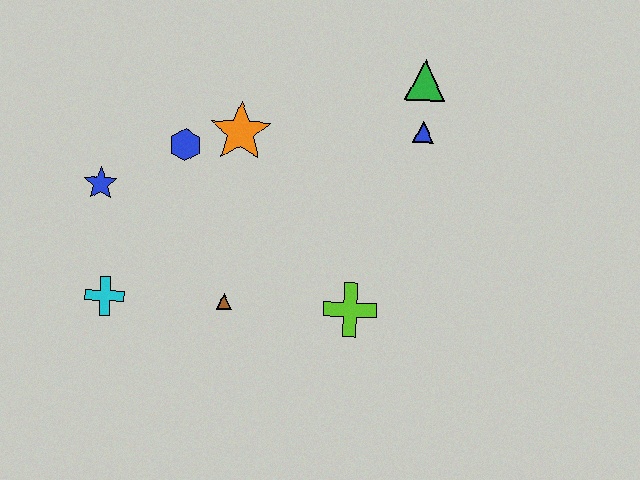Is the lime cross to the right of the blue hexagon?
Yes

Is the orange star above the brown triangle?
Yes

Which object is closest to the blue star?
The blue hexagon is closest to the blue star.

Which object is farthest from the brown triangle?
The green triangle is farthest from the brown triangle.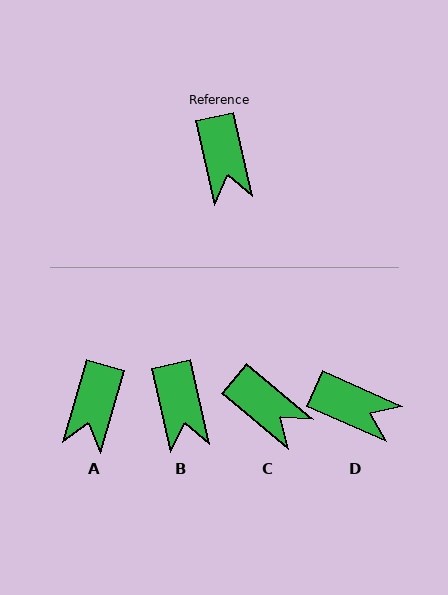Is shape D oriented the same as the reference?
No, it is off by about 53 degrees.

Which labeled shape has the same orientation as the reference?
B.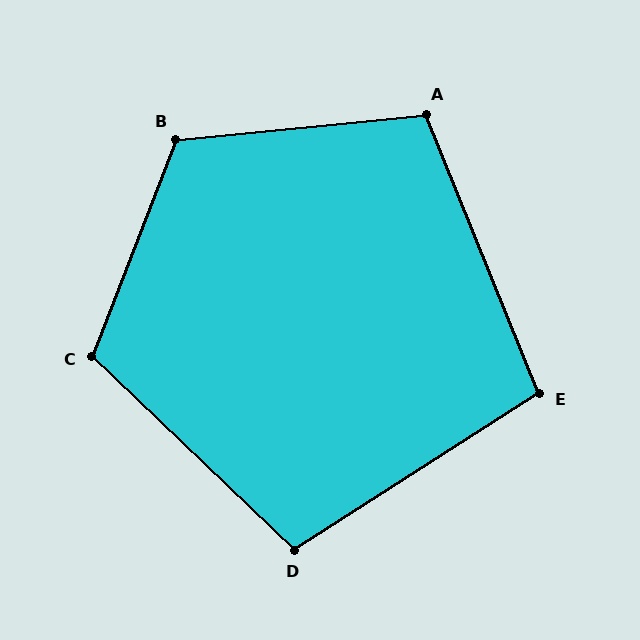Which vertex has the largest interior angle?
B, at approximately 117 degrees.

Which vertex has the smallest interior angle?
E, at approximately 101 degrees.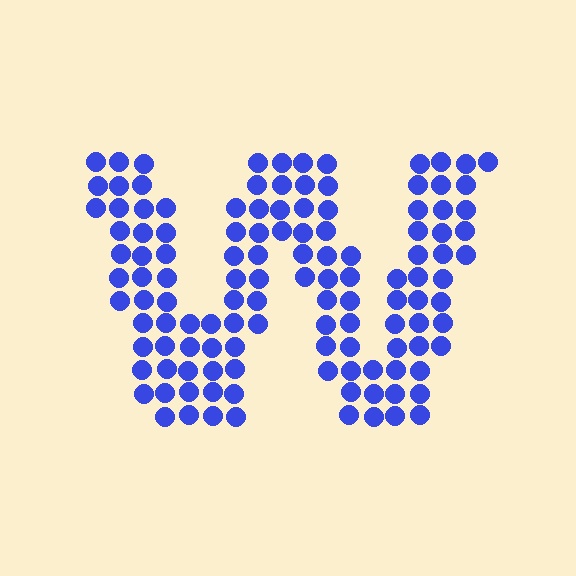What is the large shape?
The large shape is the letter W.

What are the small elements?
The small elements are circles.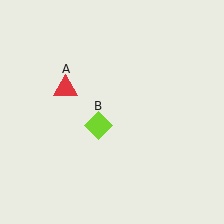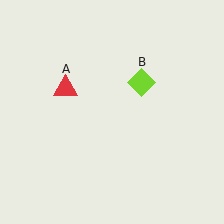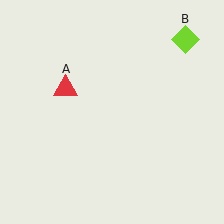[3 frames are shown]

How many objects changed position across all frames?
1 object changed position: lime diamond (object B).